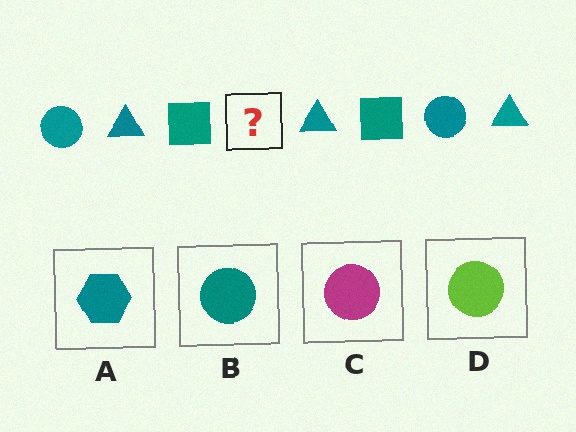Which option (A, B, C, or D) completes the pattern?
B.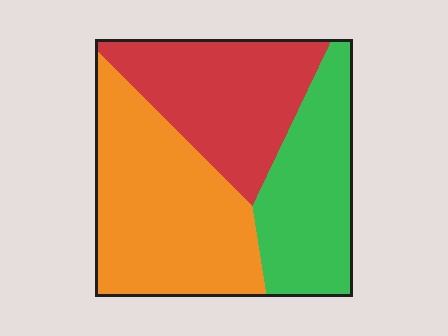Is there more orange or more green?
Orange.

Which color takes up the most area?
Orange, at roughly 40%.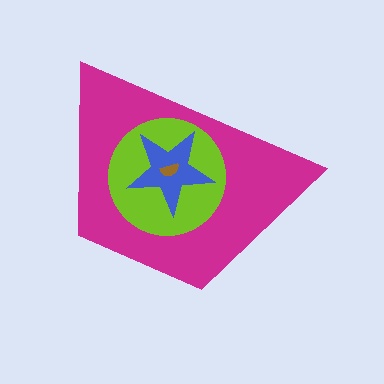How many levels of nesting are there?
4.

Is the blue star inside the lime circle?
Yes.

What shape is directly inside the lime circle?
The blue star.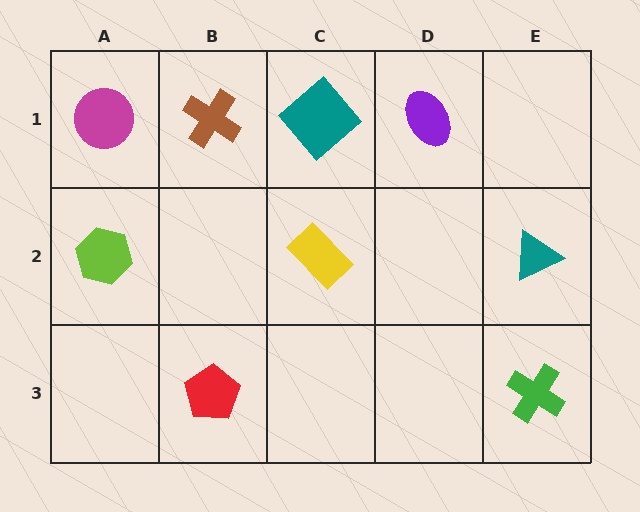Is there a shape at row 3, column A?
No, that cell is empty.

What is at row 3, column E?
A green cross.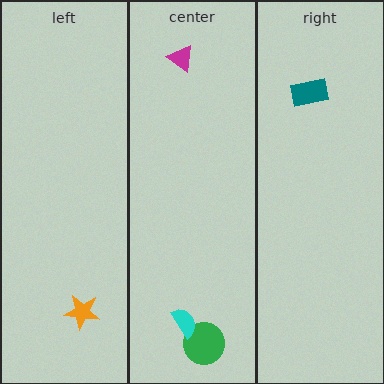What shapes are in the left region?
The orange star.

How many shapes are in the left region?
1.